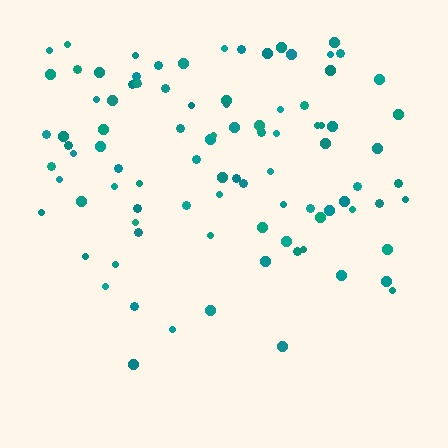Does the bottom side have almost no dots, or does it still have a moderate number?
Still a moderate number, just noticeably fewer than the top.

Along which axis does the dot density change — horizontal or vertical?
Vertical.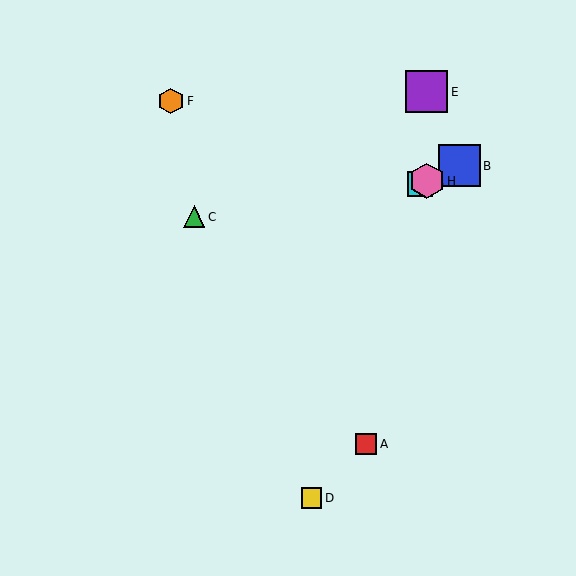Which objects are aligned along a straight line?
Objects B, G, H are aligned along a straight line.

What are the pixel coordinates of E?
Object E is at (427, 92).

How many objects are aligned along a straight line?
3 objects (B, G, H) are aligned along a straight line.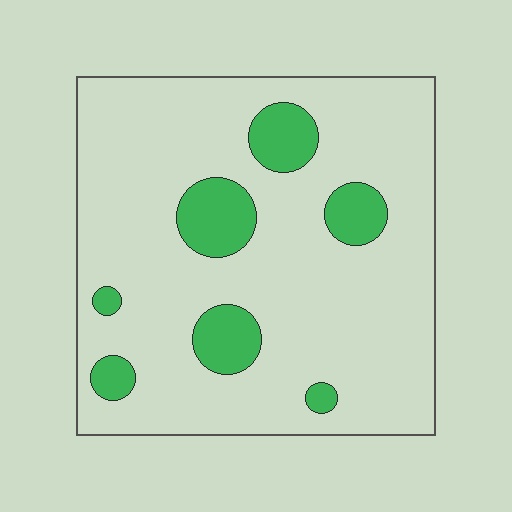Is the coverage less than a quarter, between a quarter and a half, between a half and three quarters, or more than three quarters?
Less than a quarter.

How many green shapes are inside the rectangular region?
7.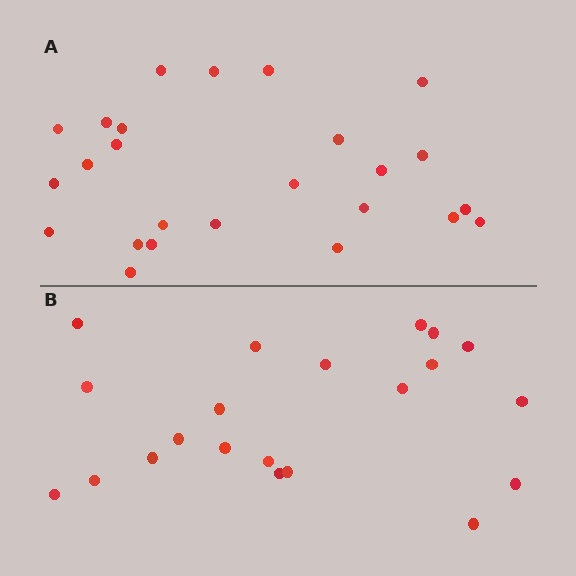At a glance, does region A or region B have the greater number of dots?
Region A (the top region) has more dots.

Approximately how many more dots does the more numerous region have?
Region A has about 4 more dots than region B.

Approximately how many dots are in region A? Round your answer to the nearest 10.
About 20 dots. (The exact count is 25, which rounds to 20.)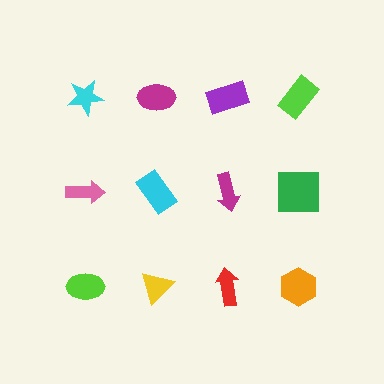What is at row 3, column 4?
An orange hexagon.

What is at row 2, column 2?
A cyan rectangle.